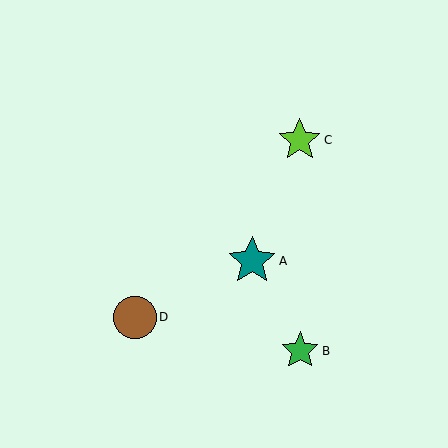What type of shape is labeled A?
Shape A is a teal star.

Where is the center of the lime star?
The center of the lime star is at (300, 140).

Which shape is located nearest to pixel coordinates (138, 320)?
The brown circle (labeled D) at (135, 317) is nearest to that location.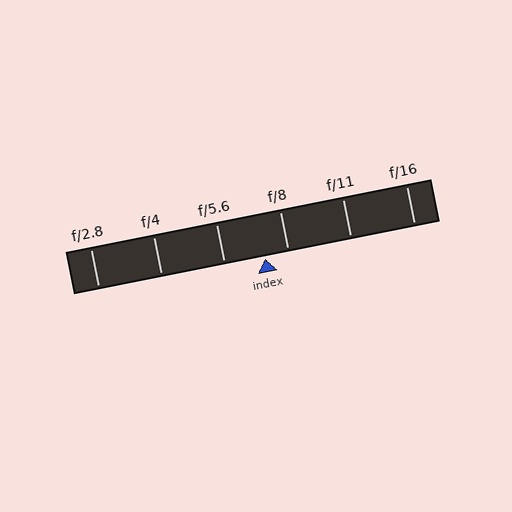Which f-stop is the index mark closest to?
The index mark is closest to f/8.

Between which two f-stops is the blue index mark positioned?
The index mark is between f/5.6 and f/8.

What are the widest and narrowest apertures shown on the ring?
The widest aperture shown is f/2.8 and the narrowest is f/16.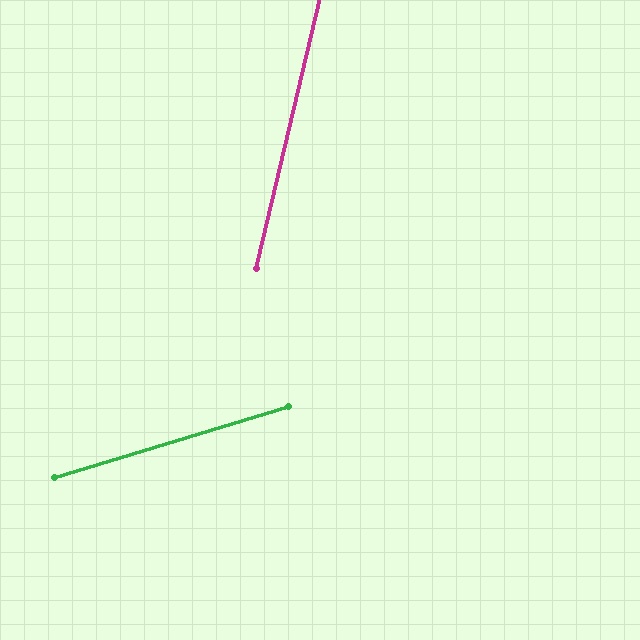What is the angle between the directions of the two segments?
Approximately 60 degrees.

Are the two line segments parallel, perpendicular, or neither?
Neither parallel nor perpendicular — they differ by about 60°.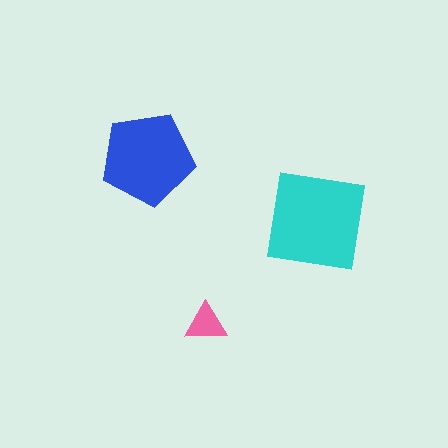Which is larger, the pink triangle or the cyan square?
The cyan square.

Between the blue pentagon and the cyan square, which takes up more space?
The cyan square.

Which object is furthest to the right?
The cyan square is rightmost.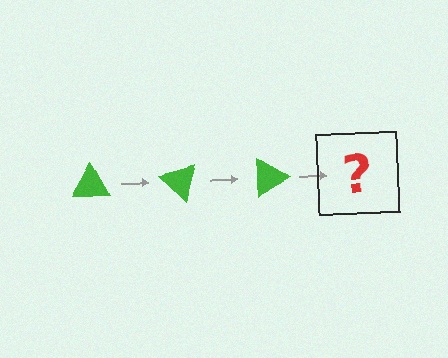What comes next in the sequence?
The next element should be a green triangle rotated 135 degrees.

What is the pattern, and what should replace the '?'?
The pattern is that the triangle rotates 45 degrees each step. The '?' should be a green triangle rotated 135 degrees.